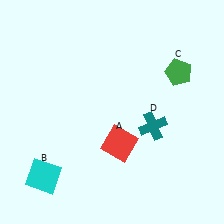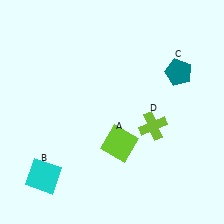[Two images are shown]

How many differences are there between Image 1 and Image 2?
There are 3 differences between the two images.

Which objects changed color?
A changed from red to lime. C changed from green to teal. D changed from teal to lime.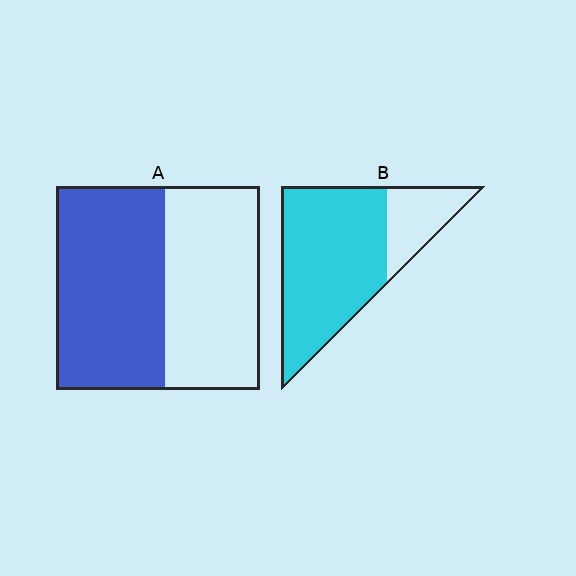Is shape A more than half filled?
Roughly half.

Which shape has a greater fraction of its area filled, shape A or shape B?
Shape B.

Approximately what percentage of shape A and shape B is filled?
A is approximately 55% and B is approximately 75%.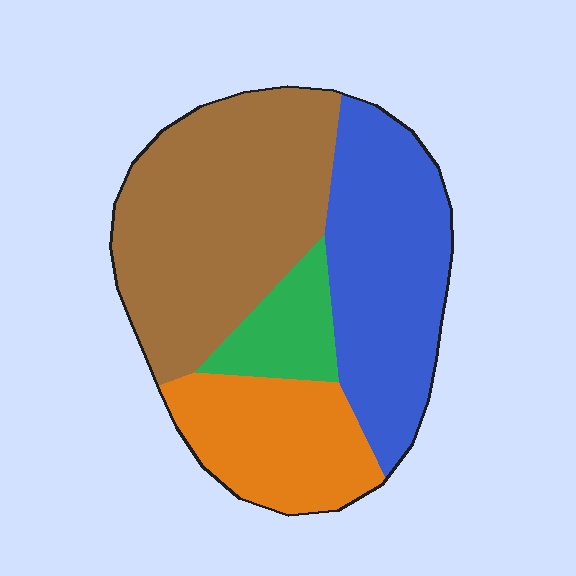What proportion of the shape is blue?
Blue covers about 30% of the shape.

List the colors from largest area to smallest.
From largest to smallest: brown, blue, orange, green.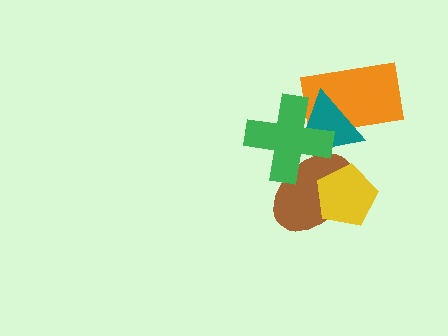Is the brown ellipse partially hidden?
Yes, it is partially covered by another shape.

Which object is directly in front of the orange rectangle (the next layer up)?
The teal triangle is directly in front of the orange rectangle.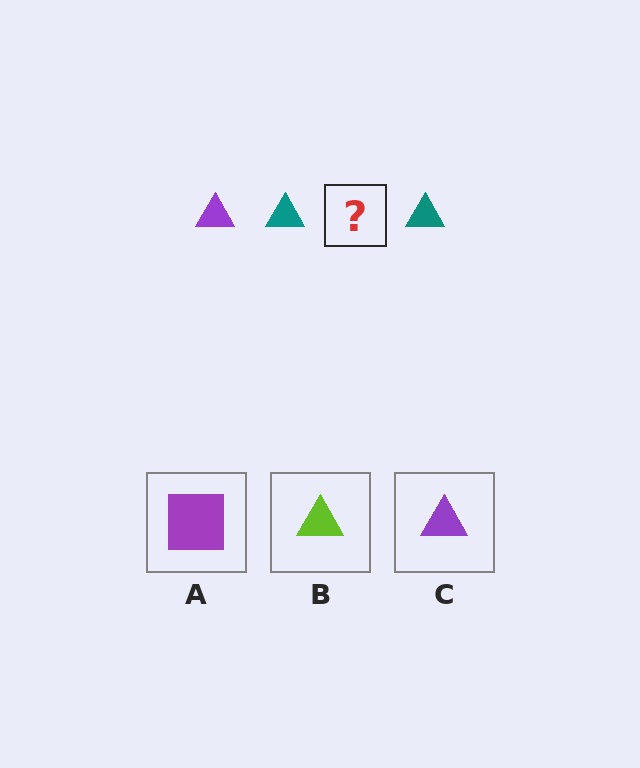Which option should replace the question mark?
Option C.